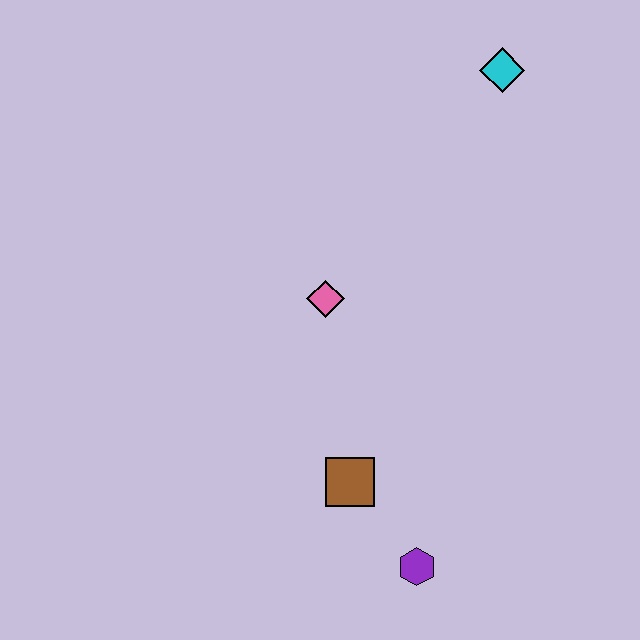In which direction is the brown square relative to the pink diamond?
The brown square is below the pink diamond.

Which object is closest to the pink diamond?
The brown square is closest to the pink diamond.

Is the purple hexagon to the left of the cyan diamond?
Yes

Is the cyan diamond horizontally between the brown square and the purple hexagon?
No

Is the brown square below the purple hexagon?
No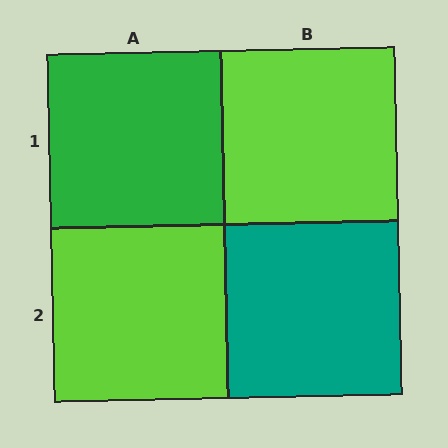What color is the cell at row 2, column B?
Teal.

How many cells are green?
1 cell is green.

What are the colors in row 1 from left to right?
Green, lime.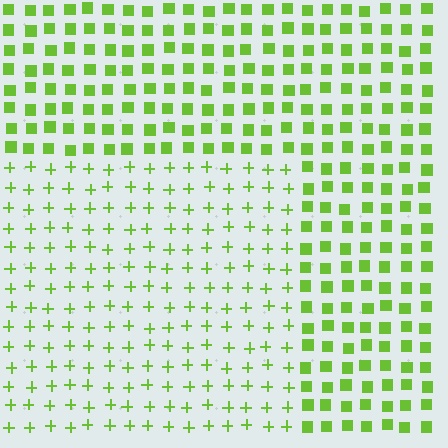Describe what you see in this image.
The image is filled with small lime elements arranged in a uniform grid. A rectangle-shaped region contains plus signs, while the surrounding area contains squares. The boundary is defined purely by the change in element shape.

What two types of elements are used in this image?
The image uses plus signs inside the rectangle region and squares outside it.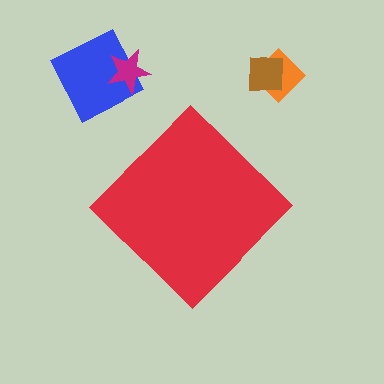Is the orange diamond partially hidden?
No, the orange diamond is fully visible.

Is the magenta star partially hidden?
No, the magenta star is fully visible.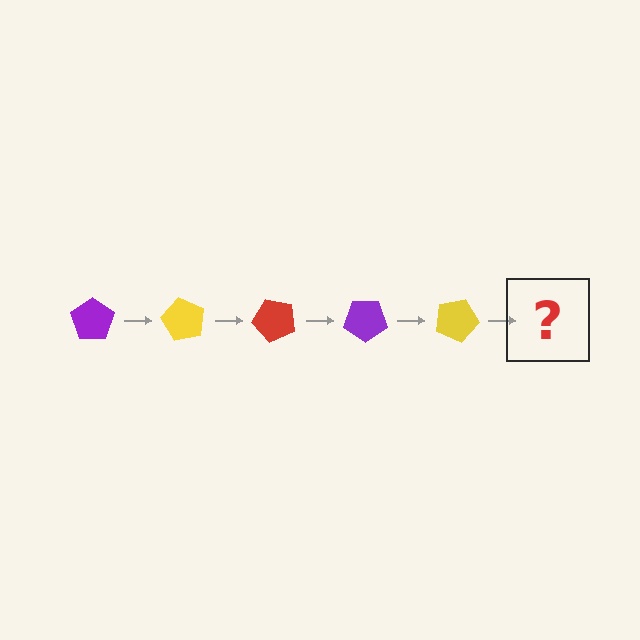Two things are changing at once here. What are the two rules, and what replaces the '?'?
The two rules are that it rotates 60 degrees each step and the color cycles through purple, yellow, and red. The '?' should be a red pentagon, rotated 300 degrees from the start.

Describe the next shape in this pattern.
It should be a red pentagon, rotated 300 degrees from the start.